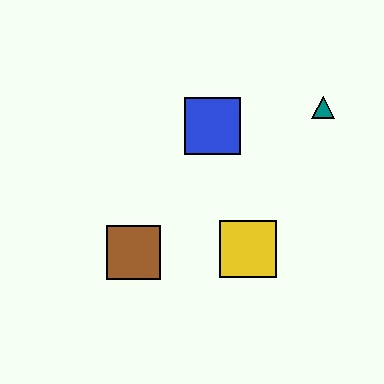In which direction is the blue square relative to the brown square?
The blue square is above the brown square.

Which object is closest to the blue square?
The teal triangle is closest to the blue square.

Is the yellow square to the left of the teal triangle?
Yes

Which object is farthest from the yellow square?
The teal triangle is farthest from the yellow square.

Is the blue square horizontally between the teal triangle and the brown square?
Yes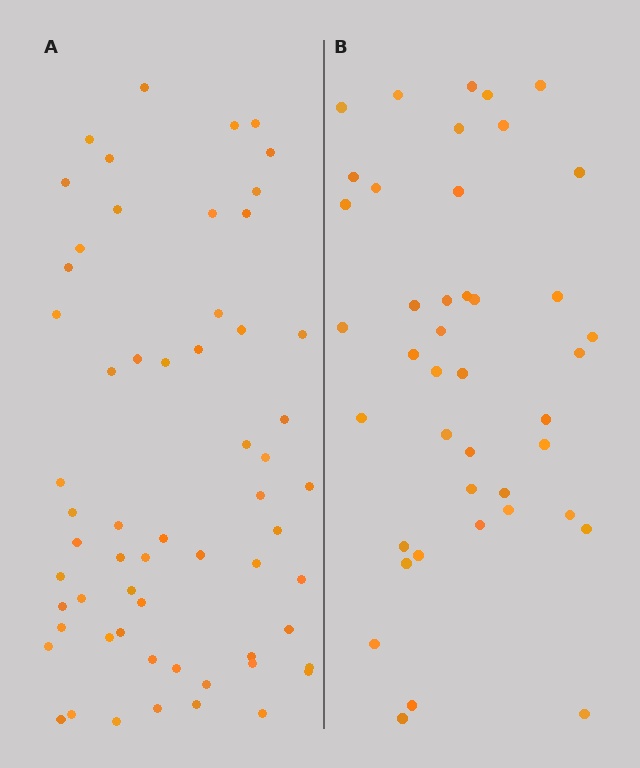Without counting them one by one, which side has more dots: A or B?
Region A (the left region) has more dots.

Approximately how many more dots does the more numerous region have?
Region A has approximately 20 more dots than region B.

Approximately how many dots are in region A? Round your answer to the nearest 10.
About 60 dots.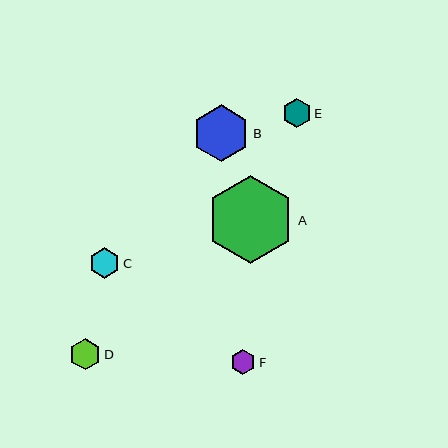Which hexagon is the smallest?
Hexagon F is the smallest with a size of approximately 25 pixels.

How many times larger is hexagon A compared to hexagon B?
Hexagon A is approximately 1.5 times the size of hexagon B.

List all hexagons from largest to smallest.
From largest to smallest: A, B, D, C, E, F.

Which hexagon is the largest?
Hexagon A is the largest with a size of approximately 88 pixels.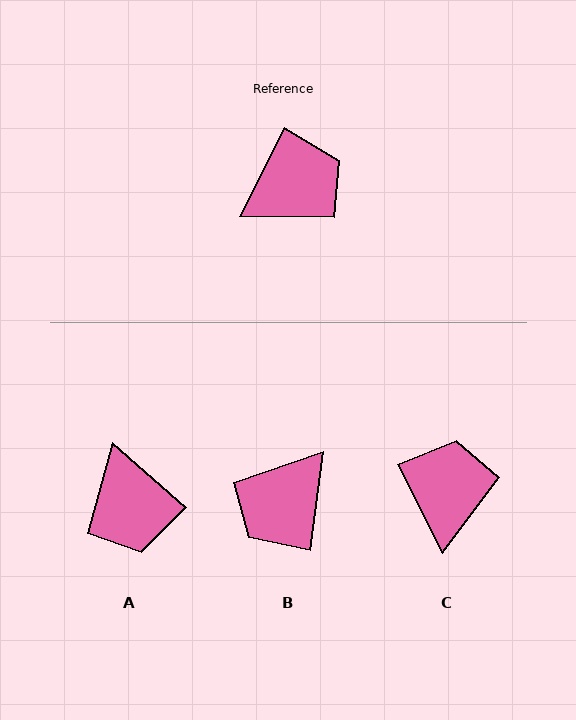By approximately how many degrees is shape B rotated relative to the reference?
Approximately 160 degrees clockwise.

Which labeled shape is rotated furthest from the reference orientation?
B, about 160 degrees away.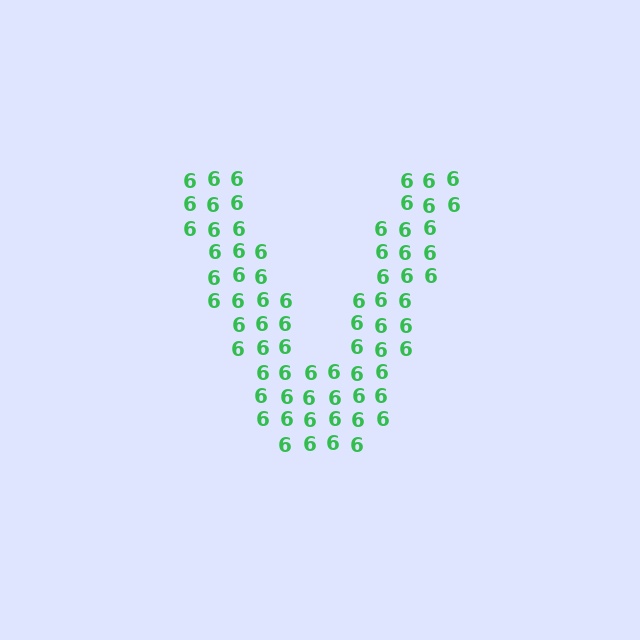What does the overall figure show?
The overall figure shows the letter V.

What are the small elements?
The small elements are digit 6's.